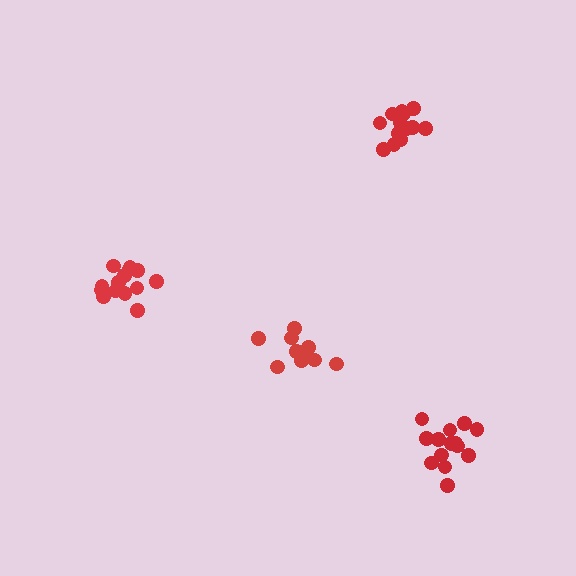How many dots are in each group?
Group 1: 13 dots, Group 2: 14 dots, Group 3: 14 dots, Group 4: 11 dots (52 total).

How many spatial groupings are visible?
There are 4 spatial groupings.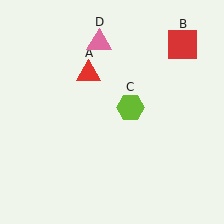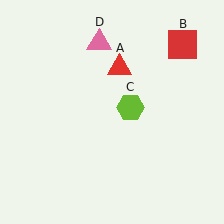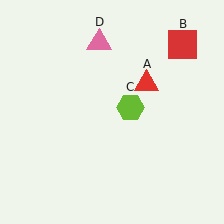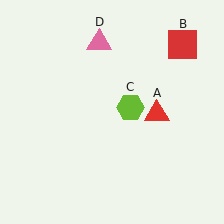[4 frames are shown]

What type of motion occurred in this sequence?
The red triangle (object A) rotated clockwise around the center of the scene.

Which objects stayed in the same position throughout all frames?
Red square (object B) and lime hexagon (object C) and pink triangle (object D) remained stationary.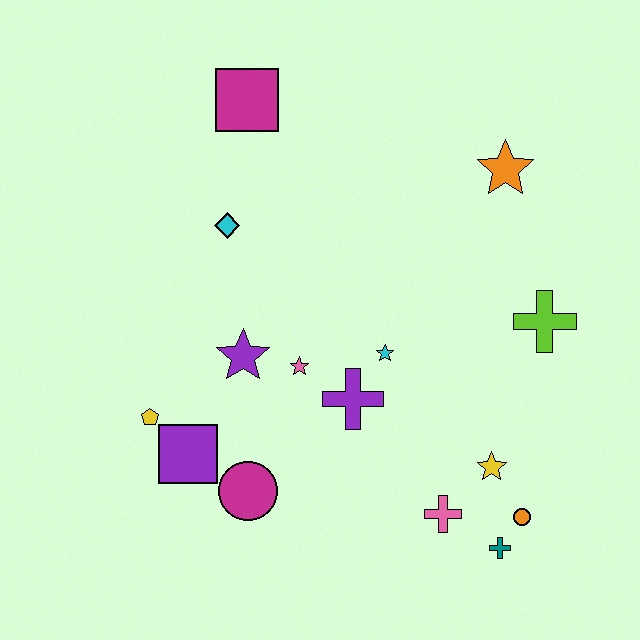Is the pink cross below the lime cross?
Yes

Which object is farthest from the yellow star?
The magenta square is farthest from the yellow star.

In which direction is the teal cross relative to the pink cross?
The teal cross is to the right of the pink cross.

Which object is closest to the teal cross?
The orange circle is closest to the teal cross.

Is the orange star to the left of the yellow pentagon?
No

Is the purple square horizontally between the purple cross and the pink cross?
No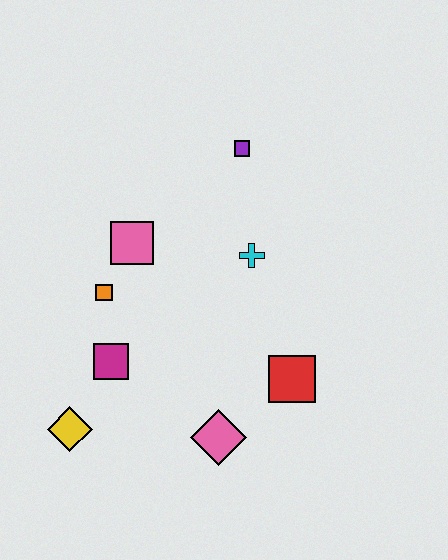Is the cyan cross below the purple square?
Yes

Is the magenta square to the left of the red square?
Yes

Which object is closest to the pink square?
The orange square is closest to the pink square.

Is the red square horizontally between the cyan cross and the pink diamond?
No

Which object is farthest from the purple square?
The yellow diamond is farthest from the purple square.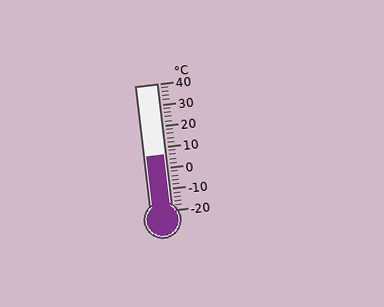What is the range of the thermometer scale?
The thermometer scale ranges from -20°C to 40°C.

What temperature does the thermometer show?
The thermometer shows approximately 6°C.